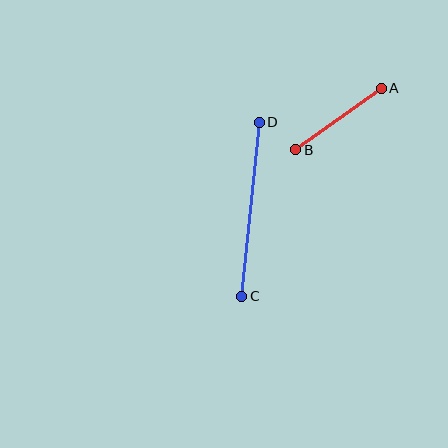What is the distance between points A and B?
The distance is approximately 106 pixels.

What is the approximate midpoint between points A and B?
The midpoint is at approximately (339, 119) pixels.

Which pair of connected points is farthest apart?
Points C and D are farthest apart.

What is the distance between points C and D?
The distance is approximately 175 pixels.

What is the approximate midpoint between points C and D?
The midpoint is at approximately (250, 209) pixels.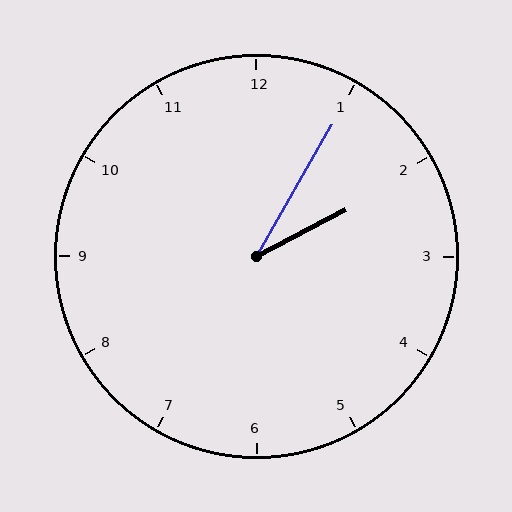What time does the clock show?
2:05.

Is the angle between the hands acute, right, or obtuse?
It is acute.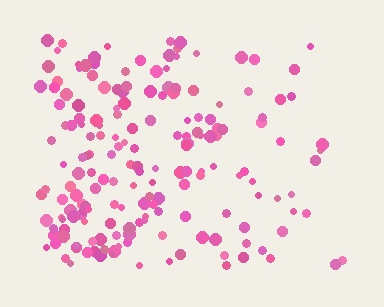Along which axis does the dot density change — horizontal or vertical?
Horizontal.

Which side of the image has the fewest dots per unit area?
The right.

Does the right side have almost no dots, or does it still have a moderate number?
Still a moderate number, just noticeably fewer than the left.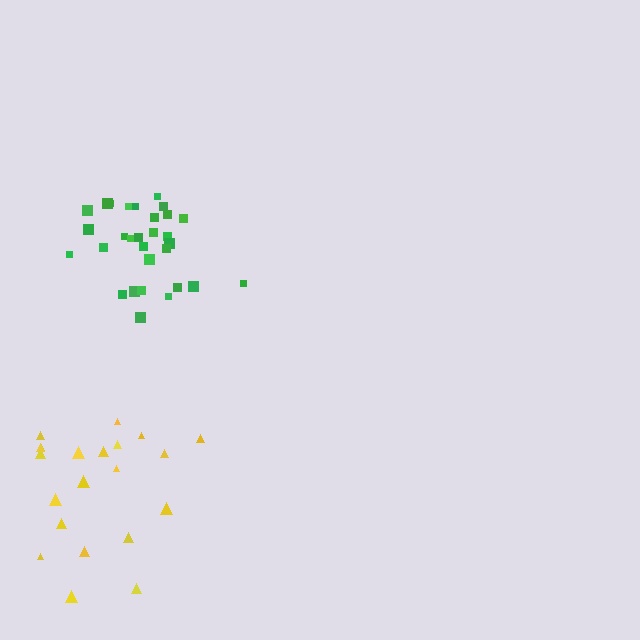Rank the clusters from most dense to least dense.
green, yellow.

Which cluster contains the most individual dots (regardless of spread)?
Green (30).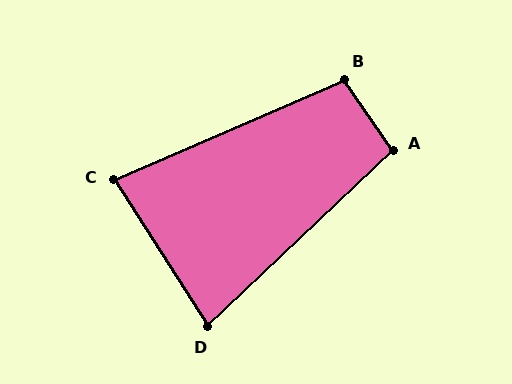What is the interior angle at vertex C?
Approximately 81 degrees (acute).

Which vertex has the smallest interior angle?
D, at approximately 79 degrees.